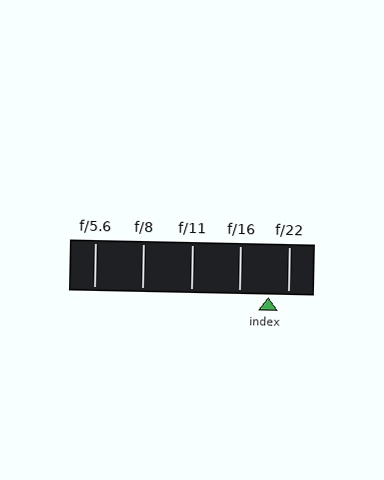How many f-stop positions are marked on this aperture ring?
There are 5 f-stop positions marked.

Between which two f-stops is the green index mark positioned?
The index mark is between f/16 and f/22.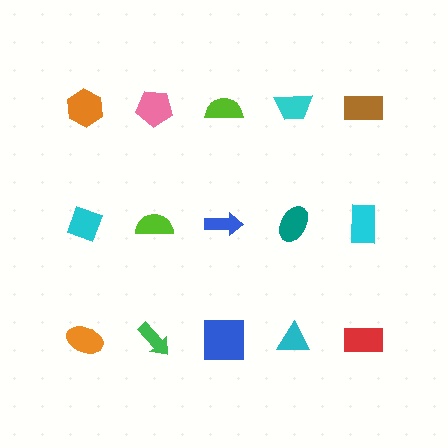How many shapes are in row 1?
5 shapes.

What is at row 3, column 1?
An orange ellipse.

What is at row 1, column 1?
An orange hexagon.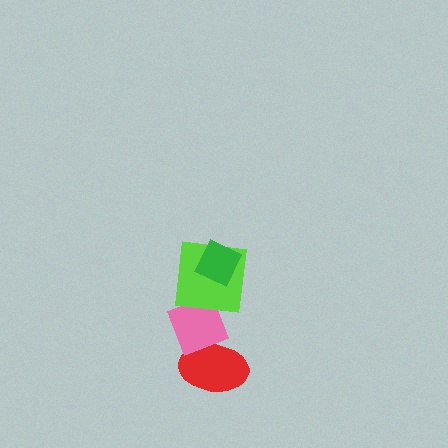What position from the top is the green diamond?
The green diamond is 1st from the top.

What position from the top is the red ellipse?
The red ellipse is 4th from the top.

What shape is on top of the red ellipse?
The pink diamond is on top of the red ellipse.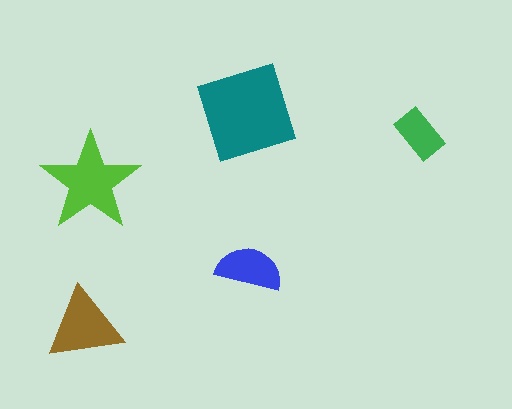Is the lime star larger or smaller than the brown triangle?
Larger.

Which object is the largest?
The teal diamond.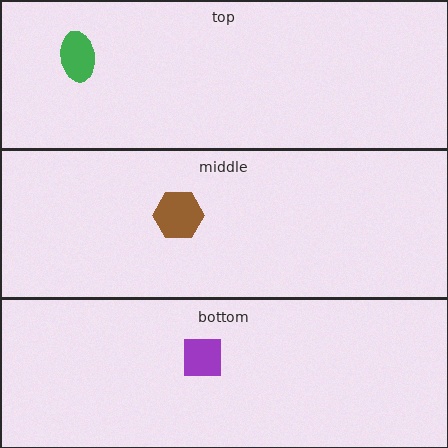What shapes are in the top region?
The green ellipse.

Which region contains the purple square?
The bottom region.